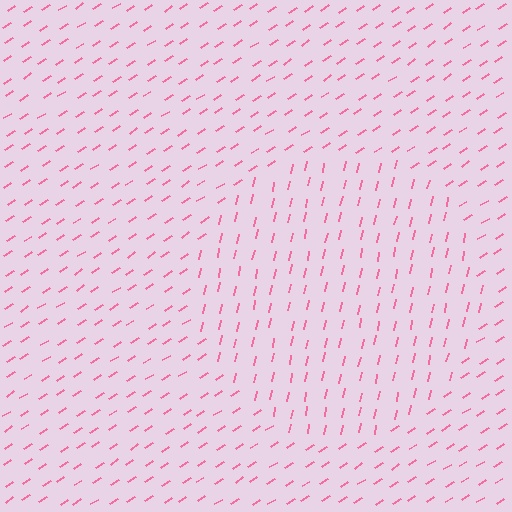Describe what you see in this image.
The image is filled with small pink line segments. A circle region in the image has lines oriented differently from the surrounding lines, creating a visible texture boundary.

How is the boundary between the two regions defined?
The boundary is defined purely by a change in line orientation (approximately 45 degrees difference). All lines are the same color and thickness.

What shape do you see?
I see a circle.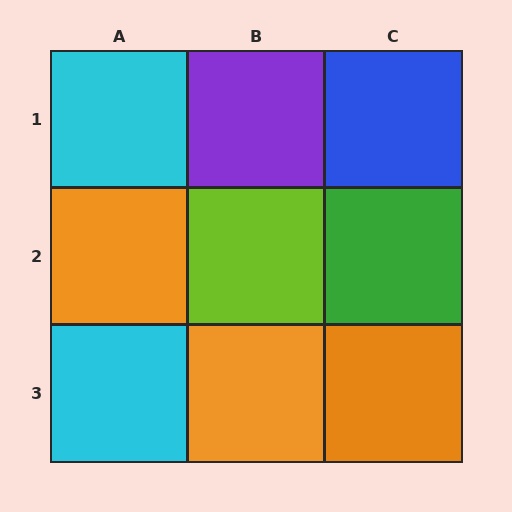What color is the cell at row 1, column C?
Blue.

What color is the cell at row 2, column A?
Orange.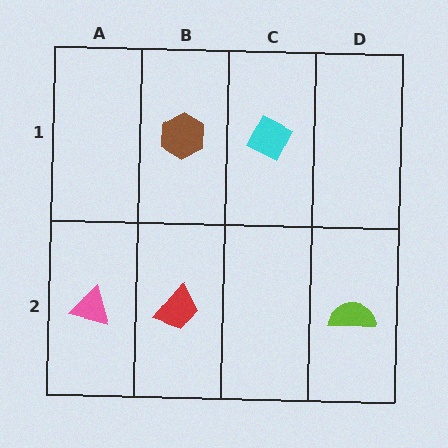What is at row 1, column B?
A brown hexagon.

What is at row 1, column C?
A cyan diamond.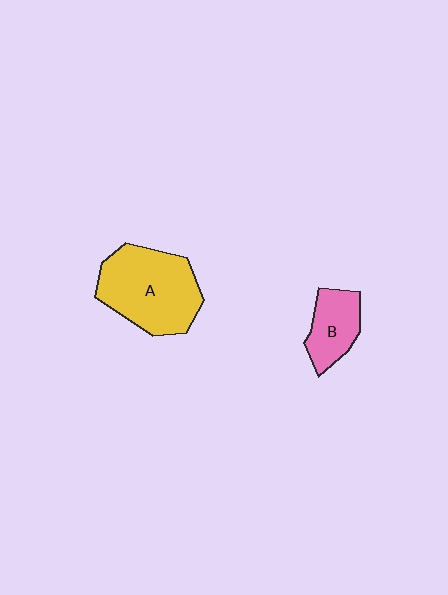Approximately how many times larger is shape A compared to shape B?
Approximately 2.1 times.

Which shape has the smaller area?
Shape B (pink).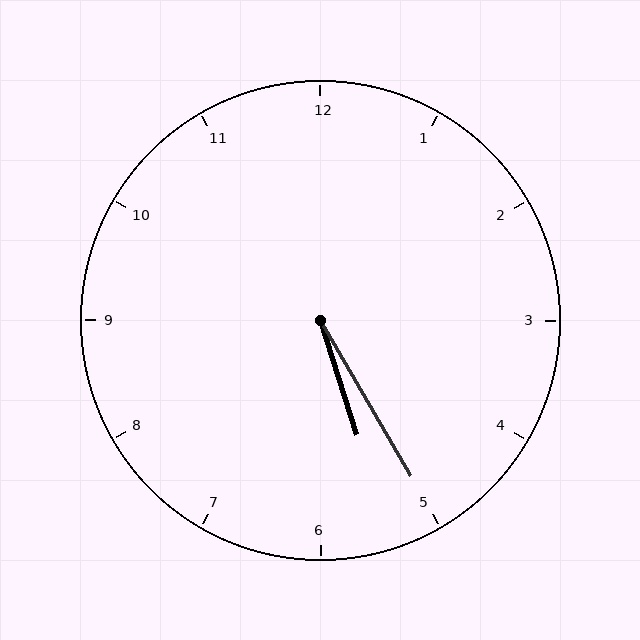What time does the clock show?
5:25.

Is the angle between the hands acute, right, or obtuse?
It is acute.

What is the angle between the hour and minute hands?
Approximately 12 degrees.